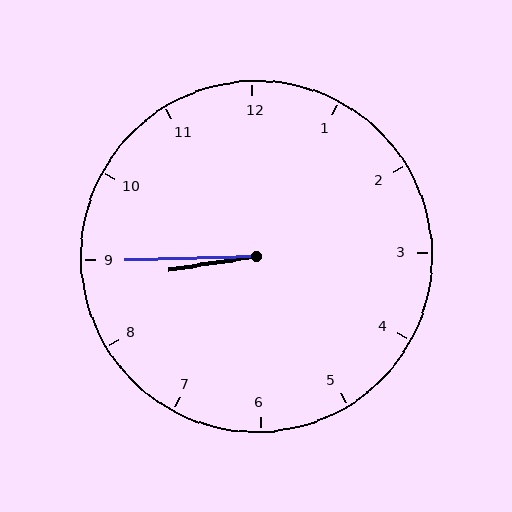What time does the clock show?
8:45.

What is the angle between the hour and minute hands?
Approximately 8 degrees.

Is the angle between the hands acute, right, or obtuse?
It is acute.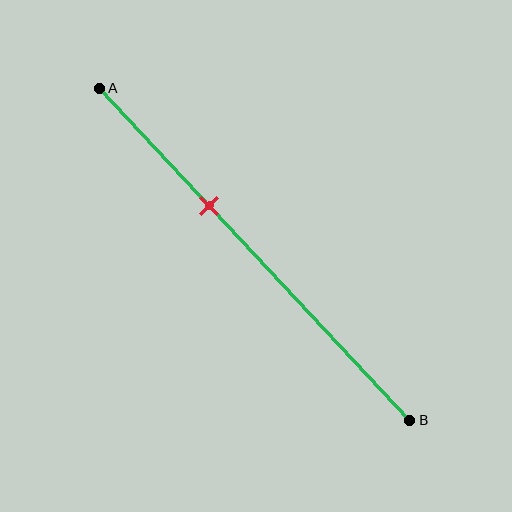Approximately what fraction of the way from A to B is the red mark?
The red mark is approximately 35% of the way from A to B.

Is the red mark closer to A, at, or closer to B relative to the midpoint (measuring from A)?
The red mark is closer to point A than the midpoint of segment AB.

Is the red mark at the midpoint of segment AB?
No, the mark is at about 35% from A, not at the 50% midpoint.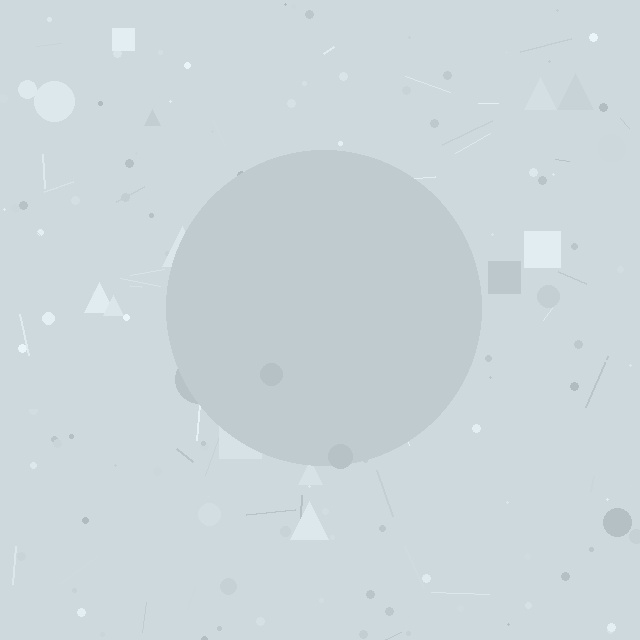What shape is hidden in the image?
A circle is hidden in the image.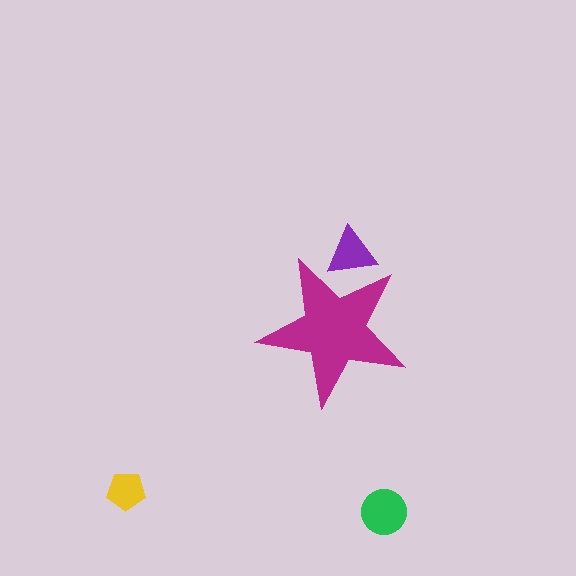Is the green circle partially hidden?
No, the green circle is fully visible.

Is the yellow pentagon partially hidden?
No, the yellow pentagon is fully visible.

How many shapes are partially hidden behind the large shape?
1 shape is partially hidden.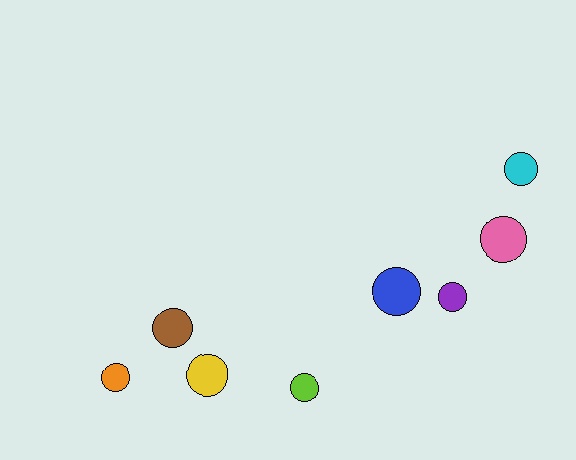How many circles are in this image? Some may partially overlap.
There are 8 circles.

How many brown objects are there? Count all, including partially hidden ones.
There is 1 brown object.